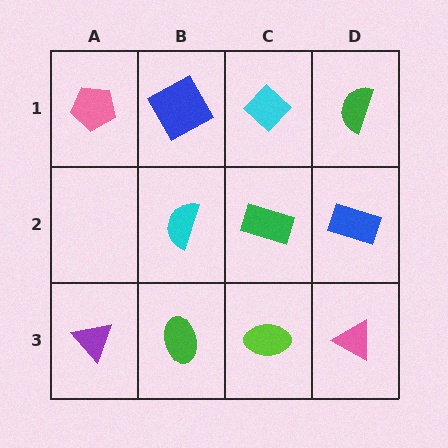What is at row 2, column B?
A cyan semicircle.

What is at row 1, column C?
A cyan diamond.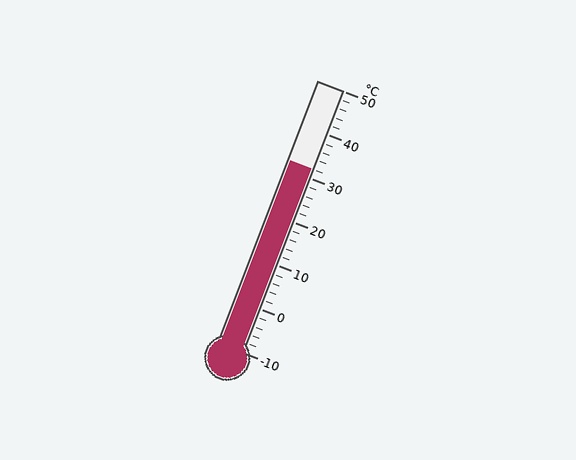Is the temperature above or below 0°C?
The temperature is above 0°C.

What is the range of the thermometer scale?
The thermometer scale ranges from -10°C to 50°C.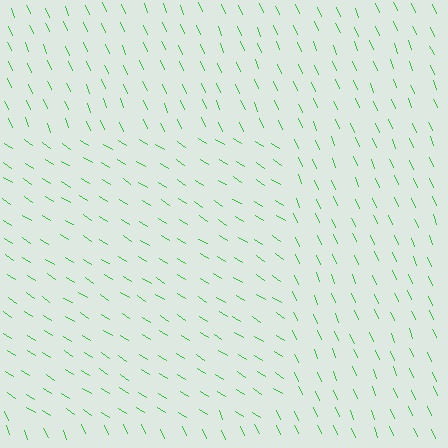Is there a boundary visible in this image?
Yes, there is a texture boundary formed by a change in line orientation.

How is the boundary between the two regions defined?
The boundary is defined purely by a change in line orientation (approximately 34 degrees difference). All lines are the same color and thickness.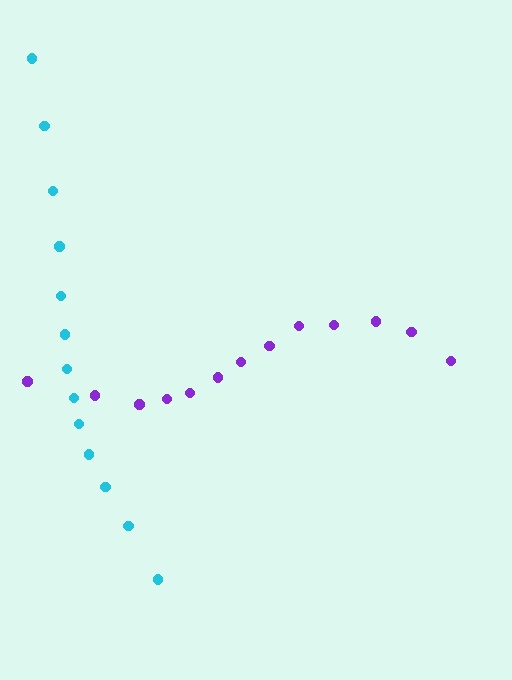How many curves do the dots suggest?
There are 2 distinct paths.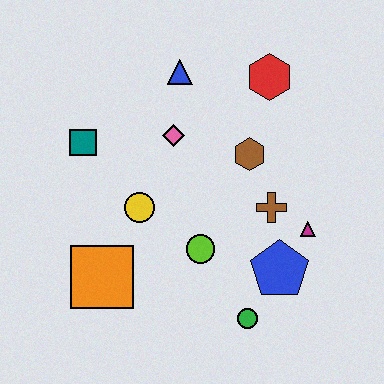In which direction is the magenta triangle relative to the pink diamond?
The magenta triangle is to the right of the pink diamond.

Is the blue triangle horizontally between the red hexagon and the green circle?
No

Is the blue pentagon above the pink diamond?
No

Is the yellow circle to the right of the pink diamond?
No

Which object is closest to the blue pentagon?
The magenta triangle is closest to the blue pentagon.